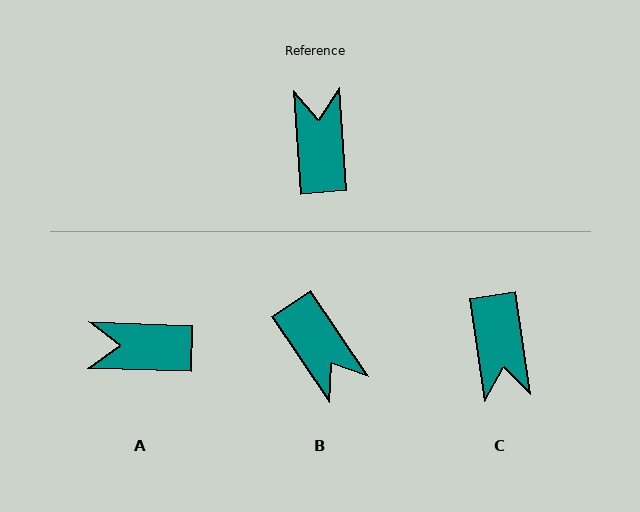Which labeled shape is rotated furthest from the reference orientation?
C, about 175 degrees away.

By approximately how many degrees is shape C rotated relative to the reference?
Approximately 175 degrees clockwise.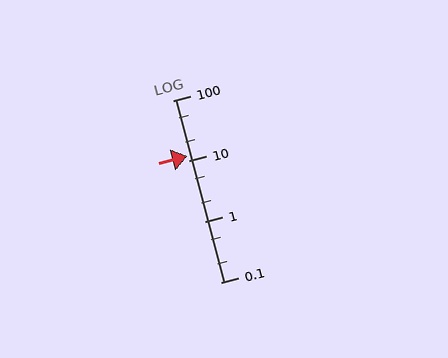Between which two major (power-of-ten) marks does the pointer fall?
The pointer is between 10 and 100.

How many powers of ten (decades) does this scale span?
The scale spans 3 decades, from 0.1 to 100.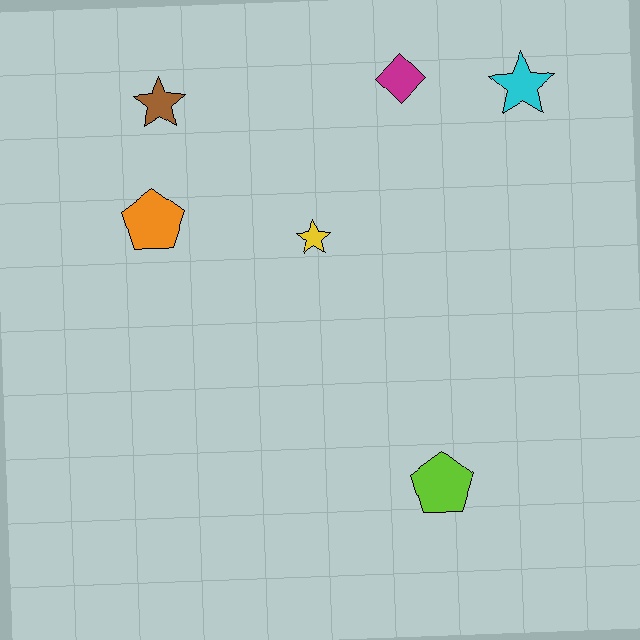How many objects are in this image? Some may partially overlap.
There are 6 objects.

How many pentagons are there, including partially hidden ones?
There are 2 pentagons.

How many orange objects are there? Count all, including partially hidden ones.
There is 1 orange object.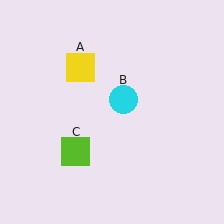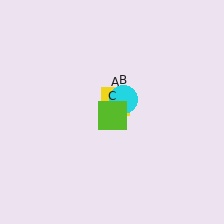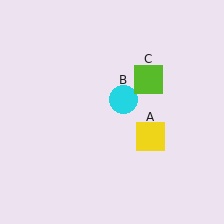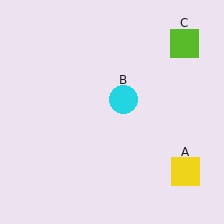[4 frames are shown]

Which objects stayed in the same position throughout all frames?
Cyan circle (object B) remained stationary.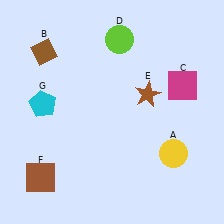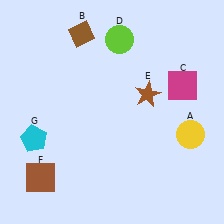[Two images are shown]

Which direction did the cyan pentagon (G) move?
The cyan pentagon (G) moved down.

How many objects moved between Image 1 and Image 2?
3 objects moved between the two images.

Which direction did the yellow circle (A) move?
The yellow circle (A) moved up.